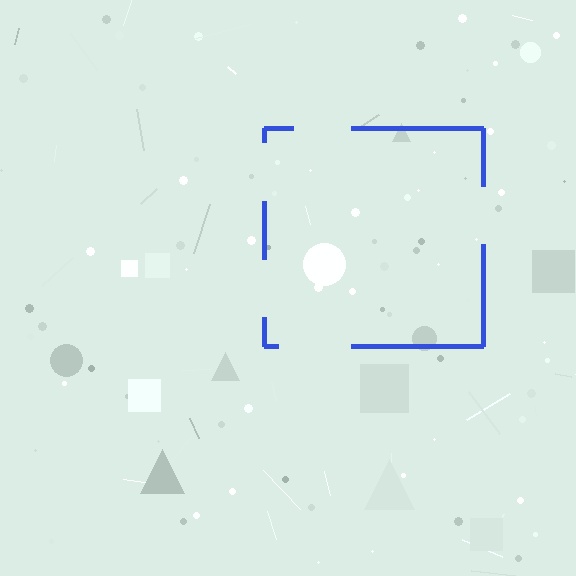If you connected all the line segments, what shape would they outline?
They would outline a square.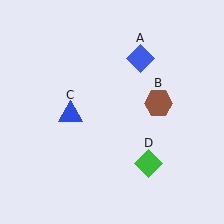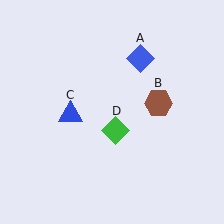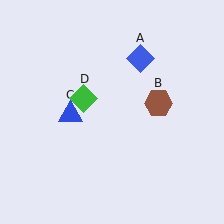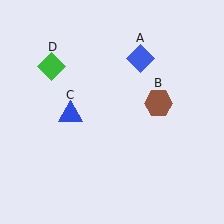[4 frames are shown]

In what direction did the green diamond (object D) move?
The green diamond (object D) moved up and to the left.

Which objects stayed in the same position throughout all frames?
Blue diamond (object A) and brown hexagon (object B) and blue triangle (object C) remained stationary.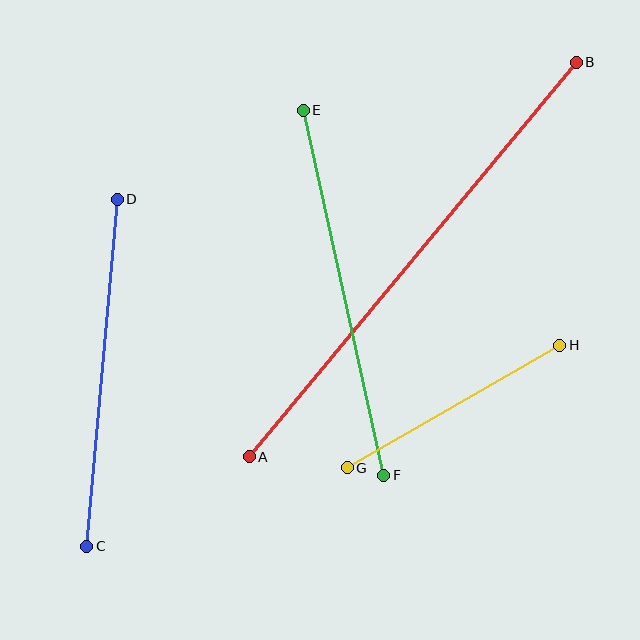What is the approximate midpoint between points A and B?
The midpoint is at approximately (413, 260) pixels.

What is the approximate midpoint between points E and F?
The midpoint is at approximately (343, 293) pixels.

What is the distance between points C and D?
The distance is approximately 348 pixels.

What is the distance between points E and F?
The distance is approximately 374 pixels.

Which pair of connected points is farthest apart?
Points A and B are farthest apart.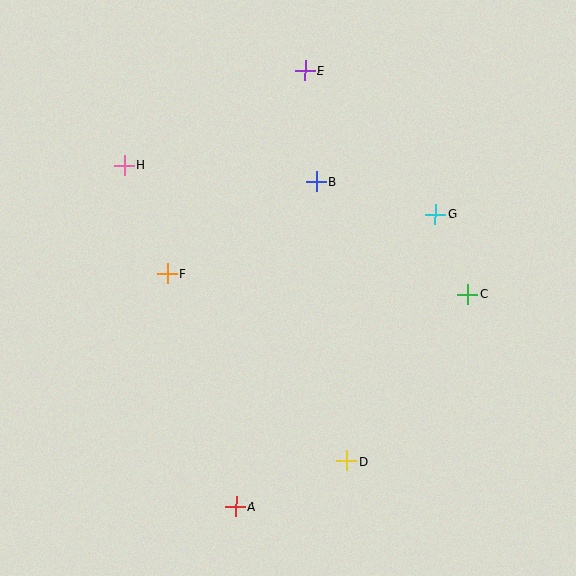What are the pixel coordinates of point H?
Point H is at (124, 165).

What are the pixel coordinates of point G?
Point G is at (435, 214).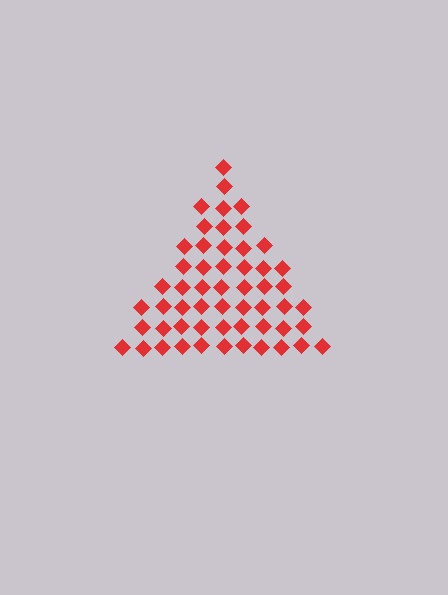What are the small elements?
The small elements are diamonds.